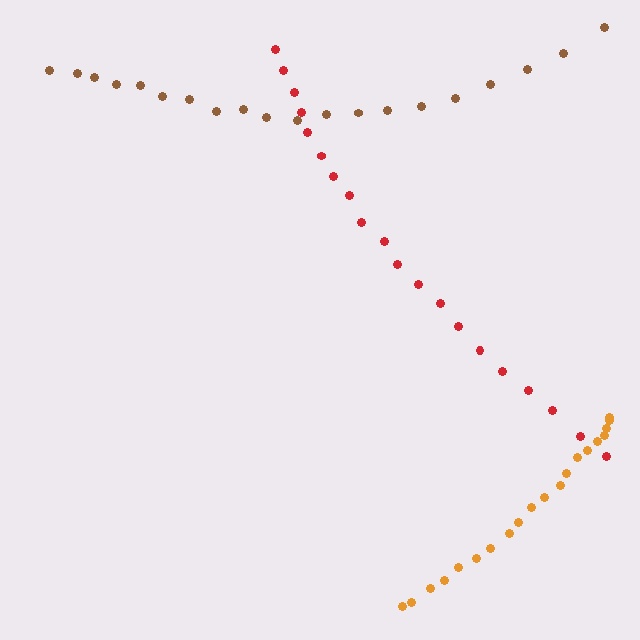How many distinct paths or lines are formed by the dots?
There are 3 distinct paths.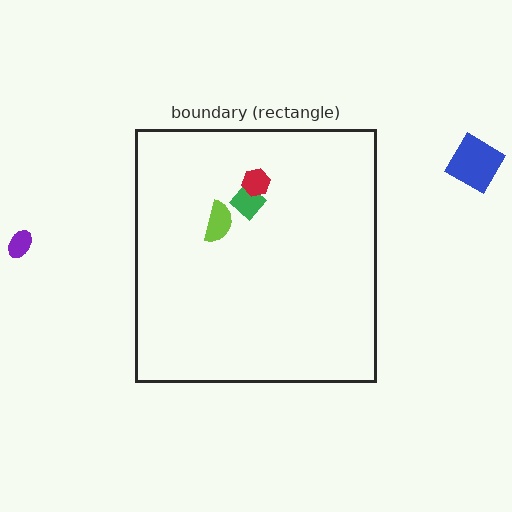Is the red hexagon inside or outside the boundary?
Inside.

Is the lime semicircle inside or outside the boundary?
Inside.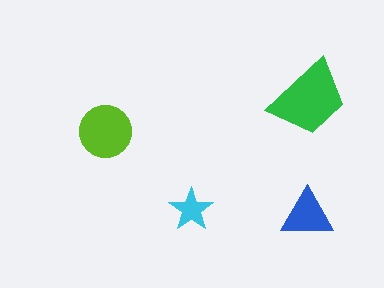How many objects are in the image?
There are 4 objects in the image.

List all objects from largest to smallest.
The green trapezoid, the lime circle, the blue triangle, the cyan star.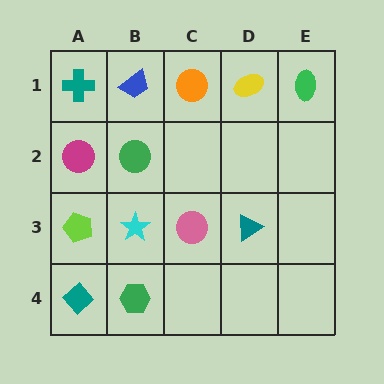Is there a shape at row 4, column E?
No, that cell is empty.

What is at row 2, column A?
A magenta circle.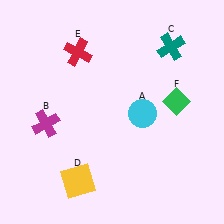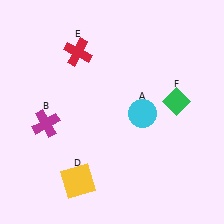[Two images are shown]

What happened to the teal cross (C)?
The teal cross (C) was removed in Image 2. It was in the top-right area of Image 1.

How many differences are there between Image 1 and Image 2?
There is 1 difference between the two images.